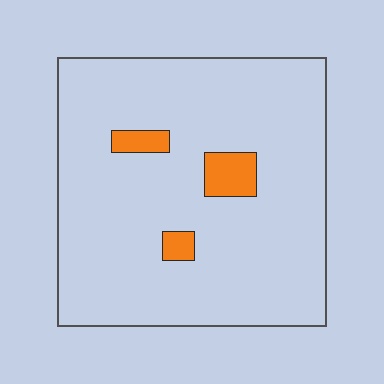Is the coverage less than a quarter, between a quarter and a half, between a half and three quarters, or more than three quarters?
Less than a quarter.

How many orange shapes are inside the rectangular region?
3.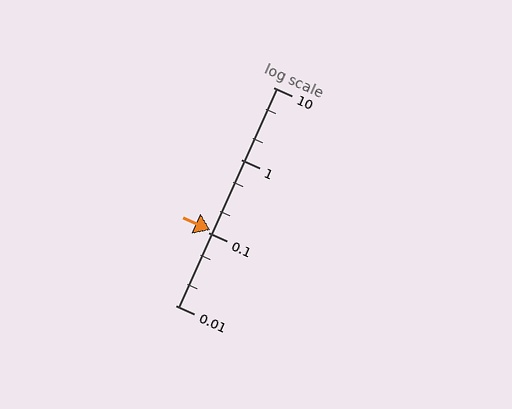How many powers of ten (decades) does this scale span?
The scale spans 3 decades, from 0.01 to 10.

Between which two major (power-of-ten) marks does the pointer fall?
The pointer is between 0.1 and 1.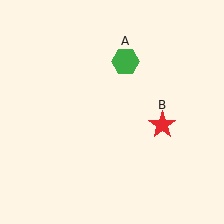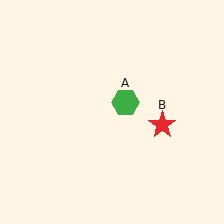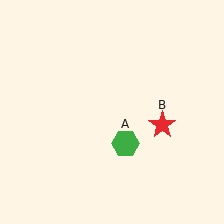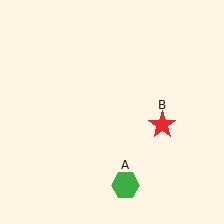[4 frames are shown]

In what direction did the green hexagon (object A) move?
The green hexagon (object A) moved down.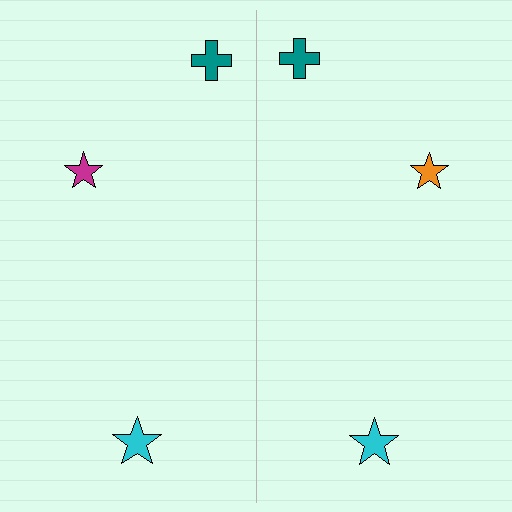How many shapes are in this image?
There are 6 shapes in this image.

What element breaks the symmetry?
The orange star on the right side breaks the symmetry — its mirror counterpart is magenta.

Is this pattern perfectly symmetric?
No, the pattern is not perfectly symmetric. The orange star on the right side breaks the symmetry — its mirror counterpart is magenta.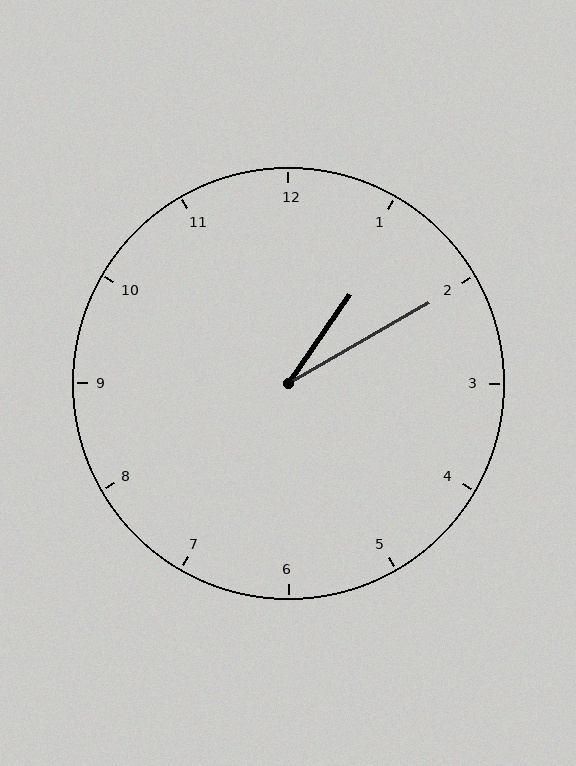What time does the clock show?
1:10.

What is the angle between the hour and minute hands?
Approximately 25 degrees.